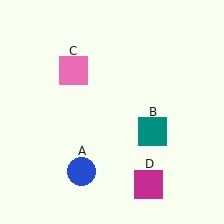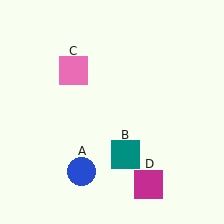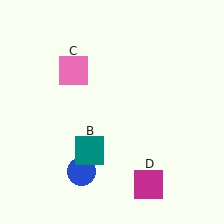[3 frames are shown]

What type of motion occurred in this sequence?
The teal square (object B) rotated clockwise around the center of the scene.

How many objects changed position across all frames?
1 object changed position: teal square (object B).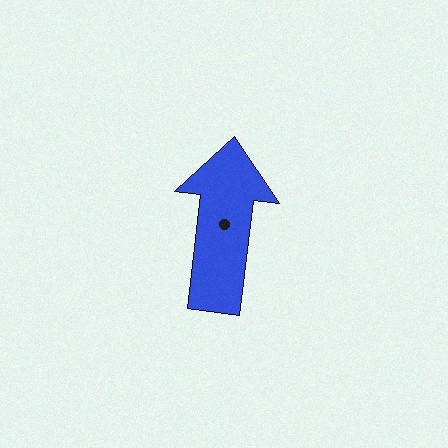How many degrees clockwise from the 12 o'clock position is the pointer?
Approximately 7 degrees.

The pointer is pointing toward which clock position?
Roughly 12 o'clock.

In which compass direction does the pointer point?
North.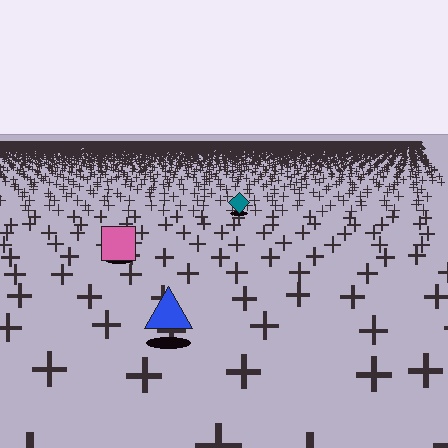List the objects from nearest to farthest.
From nearest to farthest: the blue triangle, the pink square, the teal diamond.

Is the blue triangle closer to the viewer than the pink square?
Yes. The blue triangle is closer — you can tell from the texture gradient: the ground texture is coarser near it.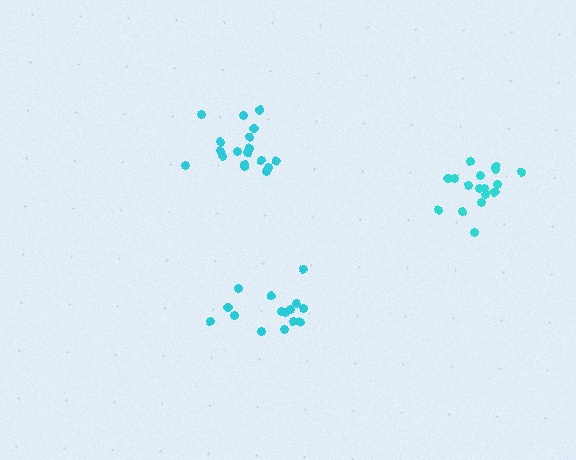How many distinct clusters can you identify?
There are 3 distinct clusters.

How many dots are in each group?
Group 1: 17 dots, Group 2: 18 dots, Group 3: 15 dots (50 total).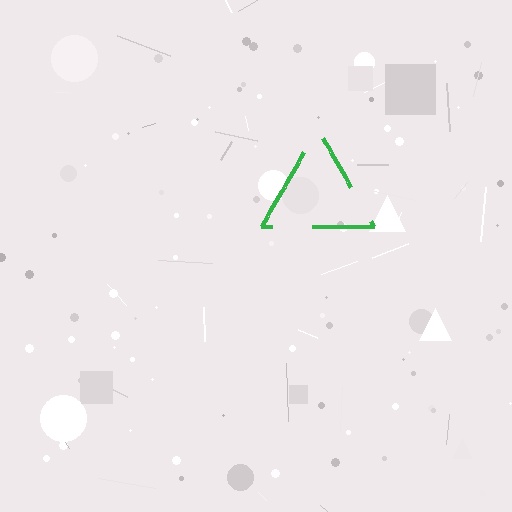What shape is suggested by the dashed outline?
The dashed outline suggests a triangle.